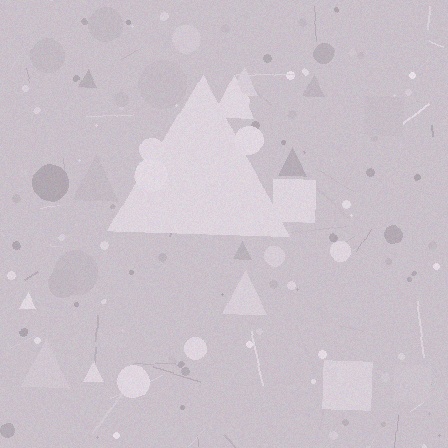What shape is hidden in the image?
A triangle is hidden in the image.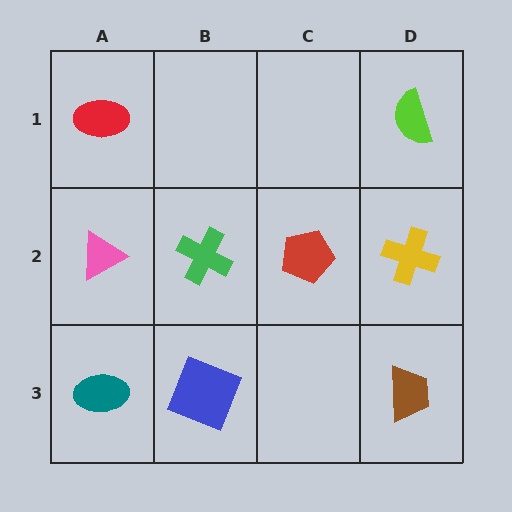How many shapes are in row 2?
4 shapes.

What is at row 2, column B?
A green cross.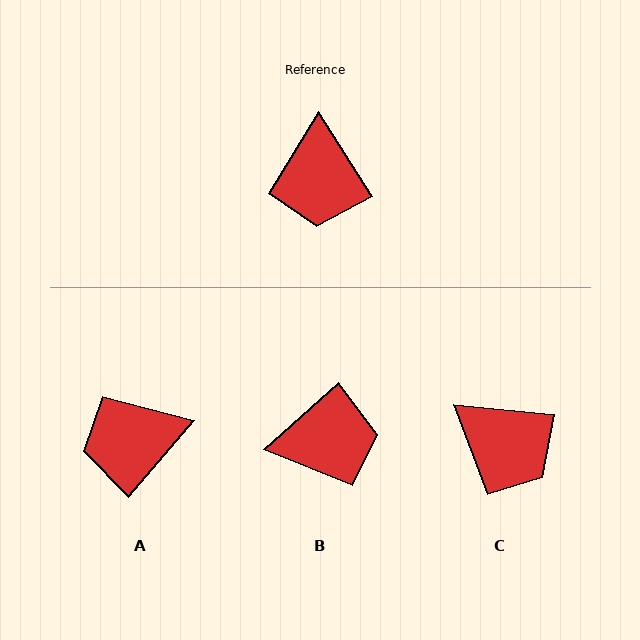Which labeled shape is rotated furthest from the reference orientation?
B, about 99 degrees away.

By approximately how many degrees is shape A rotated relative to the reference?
Approximately 74 degrees clockwise.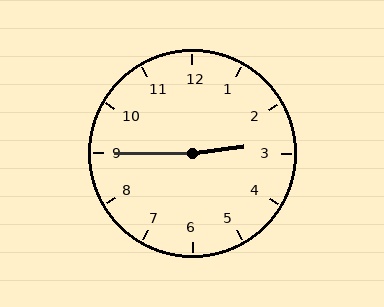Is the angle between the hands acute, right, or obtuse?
It is obtuse.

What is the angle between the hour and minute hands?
Approximately 172 degrees.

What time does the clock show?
2:45.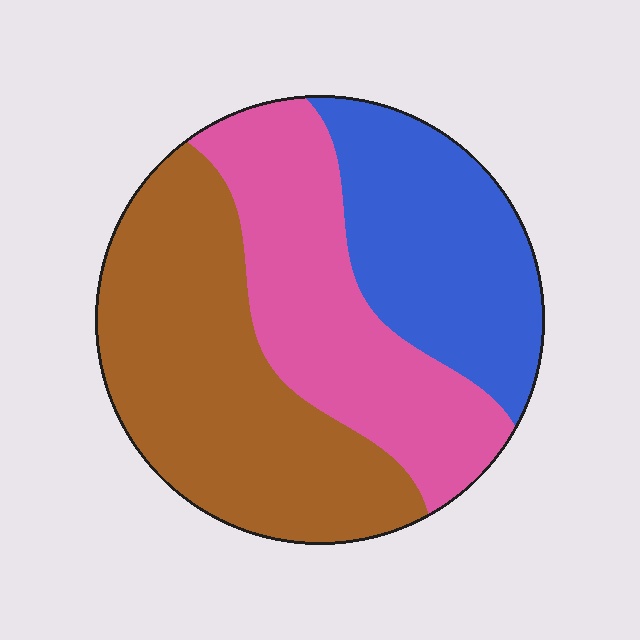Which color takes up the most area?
Brown, at roughly 40%.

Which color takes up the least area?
Blue, at roughly 25%.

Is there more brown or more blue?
Brown.